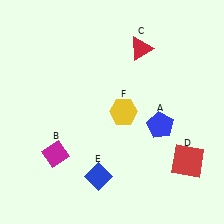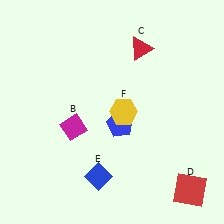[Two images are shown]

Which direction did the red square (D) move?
The red square (D) moved down.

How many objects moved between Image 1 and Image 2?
3 objects moved between the two images.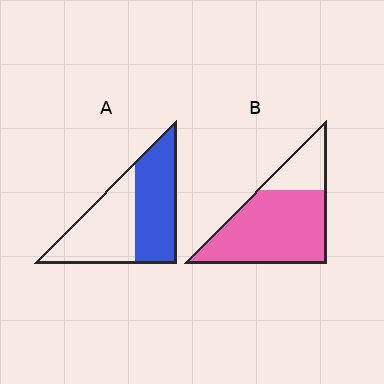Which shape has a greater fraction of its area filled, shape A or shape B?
Shape B.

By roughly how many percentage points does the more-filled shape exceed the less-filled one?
By roughly 25 percentage points (B over A).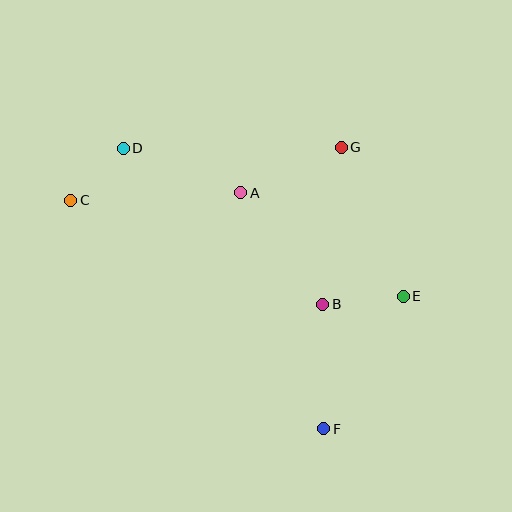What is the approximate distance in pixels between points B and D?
The distance between B and D is approximately 253 pixels.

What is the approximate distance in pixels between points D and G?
The distance between D and G is approximately 218 pixels.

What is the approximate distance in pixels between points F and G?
The distance between F and G is approximately 282 pixels.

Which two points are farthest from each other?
Points C and E are farthest from each other.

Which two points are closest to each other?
Points C and D are closest to each other.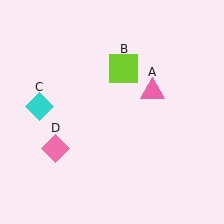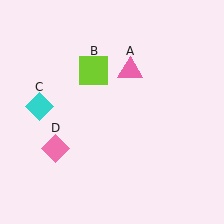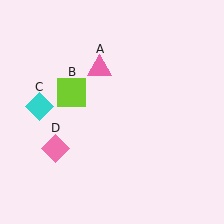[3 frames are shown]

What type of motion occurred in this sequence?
The pink triangle (object A), lime square (object B) rotated counterclockwise around the center of the scene.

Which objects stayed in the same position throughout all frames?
Cyan diamond (object C) and pink diamond (object D) remained stationary.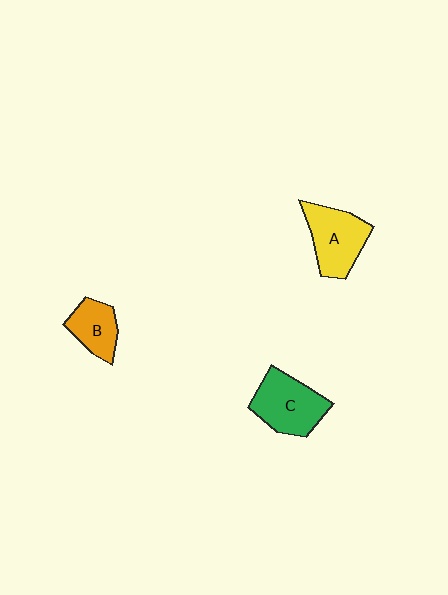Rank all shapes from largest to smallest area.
From largest to smallest: C (green), A (yellow), B (orange).